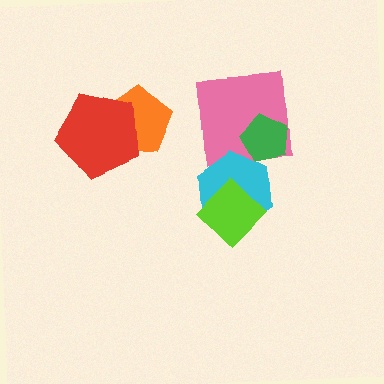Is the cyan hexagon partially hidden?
Yes, it is partially covered by another shape.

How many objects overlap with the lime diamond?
1 object overlaps with the lime diamond.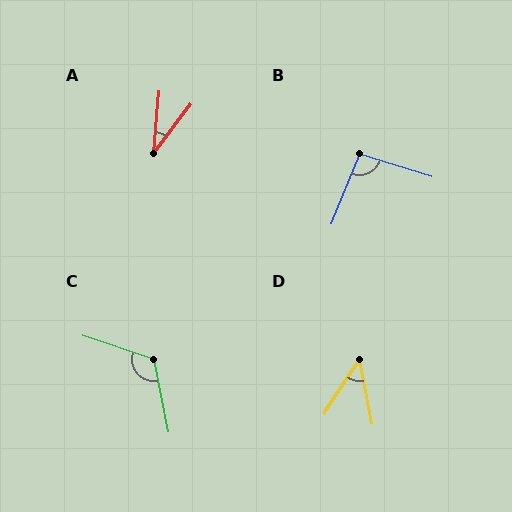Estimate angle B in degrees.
Approximately 95 degrees.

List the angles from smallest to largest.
A (32°), D (44°), B (95°), C (120°).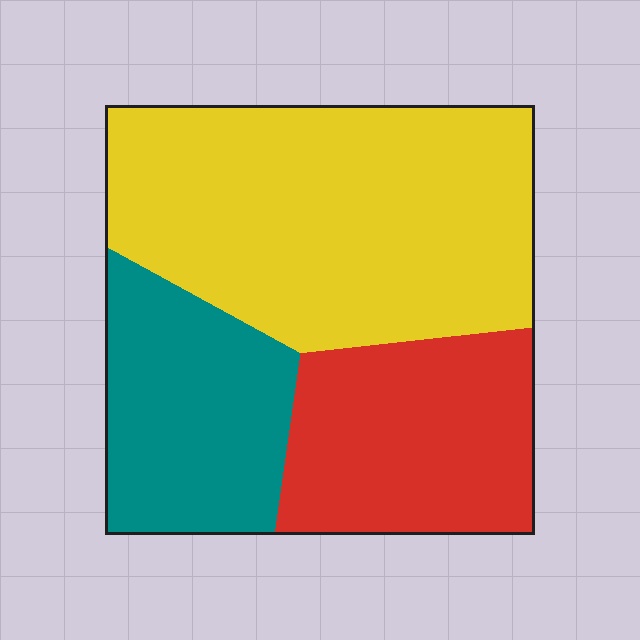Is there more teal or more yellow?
Yellow.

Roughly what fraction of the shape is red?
Red covers 26% of the shape.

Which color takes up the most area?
Yellow, at roughly 50%.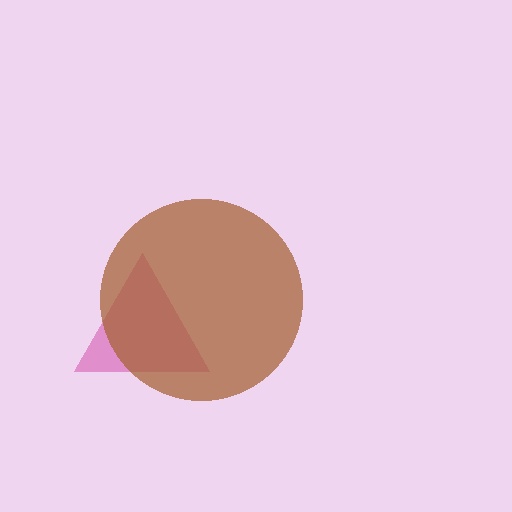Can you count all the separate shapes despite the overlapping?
Yes, there are 2 separate shapes.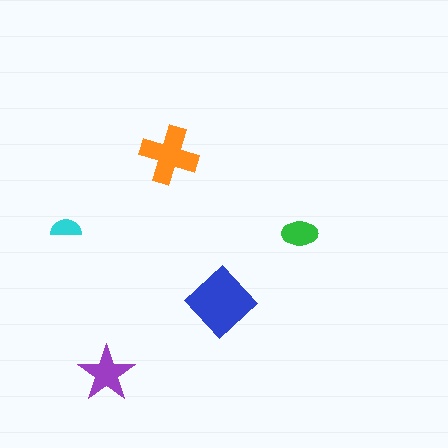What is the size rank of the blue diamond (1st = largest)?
1st.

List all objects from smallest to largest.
The cyan semicircle, the green ellipse, the purple star, the orange cross, the blue diamond.